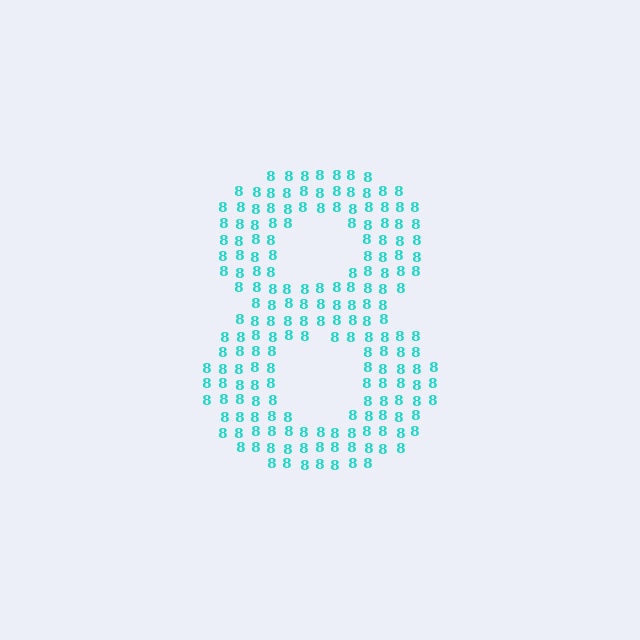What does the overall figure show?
The overall figure shows the digit 8.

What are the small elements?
The small elements are digit 8's.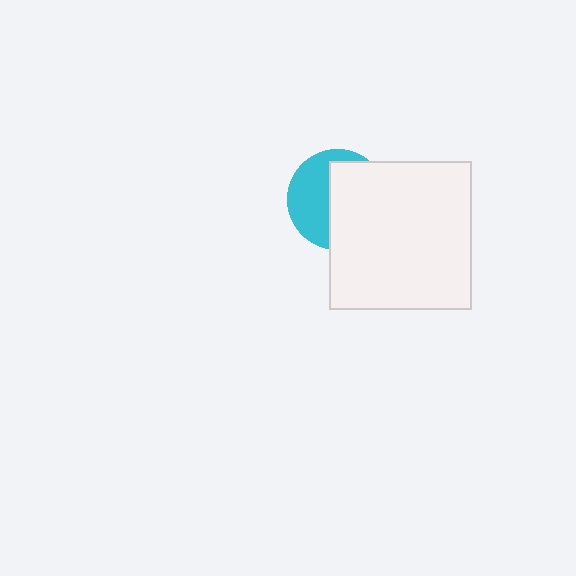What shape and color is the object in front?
The object in front is a white rectangle.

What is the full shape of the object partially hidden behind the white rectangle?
The partially hidden object is a cyan circle.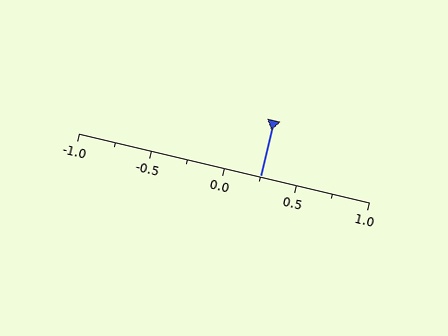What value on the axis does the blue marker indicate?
The marker indicates approximately 0.25.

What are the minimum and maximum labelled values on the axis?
The axis runs from -1.0 to 1.0.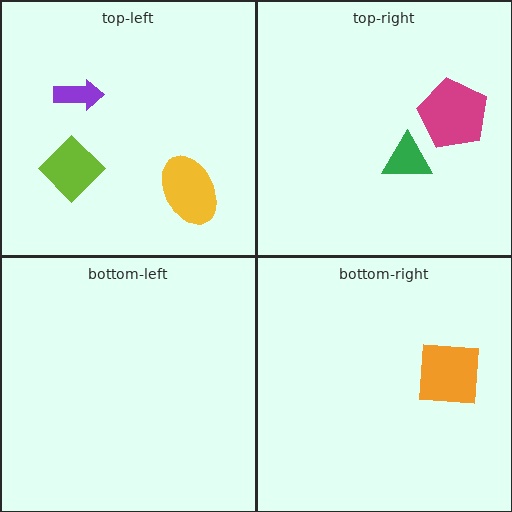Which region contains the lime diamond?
The top-left region.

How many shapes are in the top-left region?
3.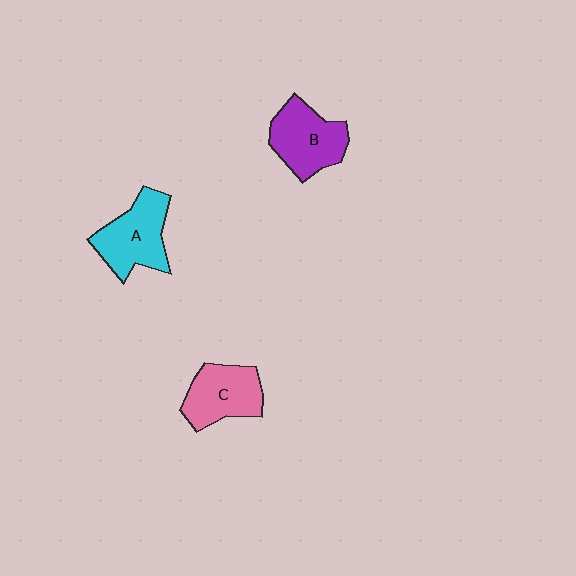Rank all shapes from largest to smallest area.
From largest to smallest: A (cyan), B (purple), C (pink).